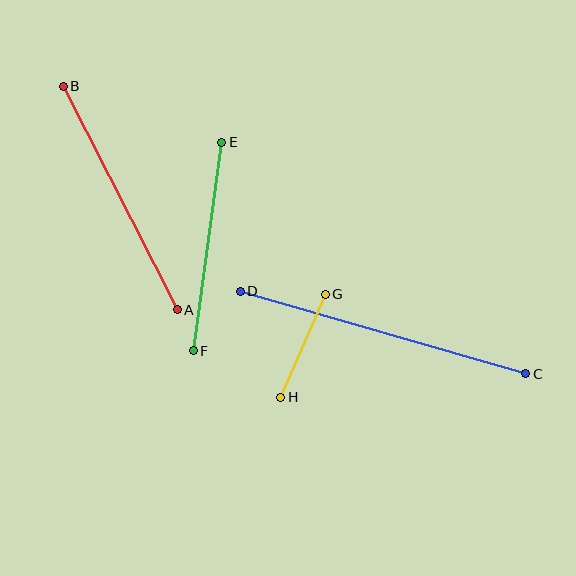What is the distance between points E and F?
The distance is approximately 211 pixels.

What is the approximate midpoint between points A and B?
The midpoint is at approximately (120, 198) pixels.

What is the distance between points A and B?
The distance is approximately 251 pixels.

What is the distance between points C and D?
The distance is approximately 297 pixels.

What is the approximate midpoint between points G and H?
The midpoint is at approximately (303, 346) pixels.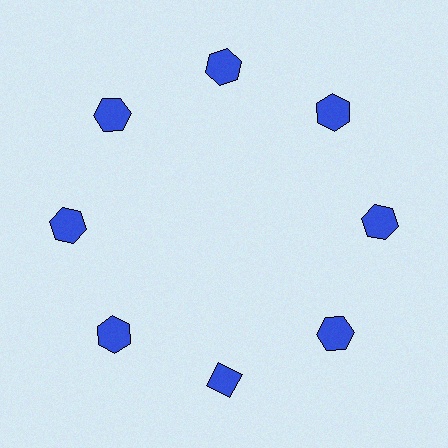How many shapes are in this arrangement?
There are 8 shapes arranged in a ring pattern.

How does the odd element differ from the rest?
It has a different shape: diamond instead of hexagon.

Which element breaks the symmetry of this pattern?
The blue diamond at roughly the 6 o'clock position breaks the symmetry. All other shapes are blue hexagons.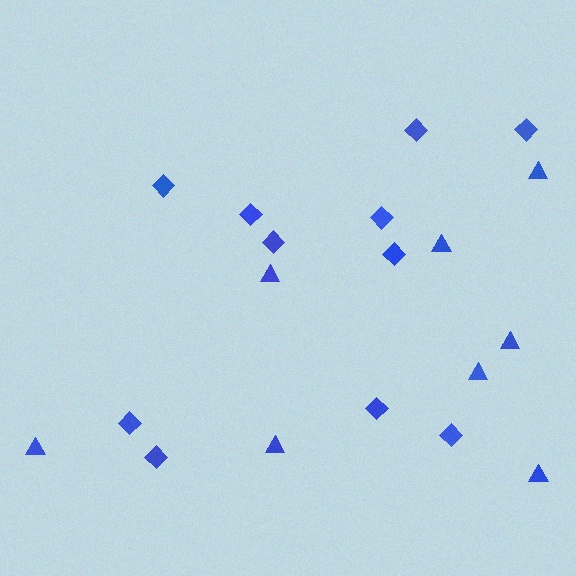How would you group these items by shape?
There are 2 groups: one group of diamonds (11) and one group of triangles (8).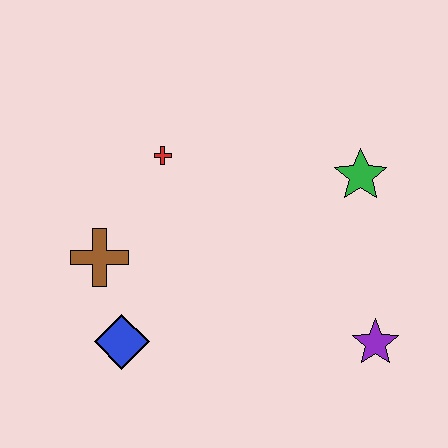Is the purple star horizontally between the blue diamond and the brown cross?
No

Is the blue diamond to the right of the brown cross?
Yes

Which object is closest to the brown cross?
The blue diamond is closest to the brown cross.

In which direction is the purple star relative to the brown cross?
The purple star is to the right of the brown cross.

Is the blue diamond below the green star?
Yes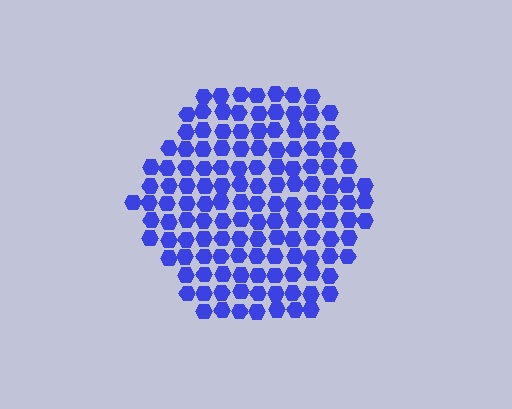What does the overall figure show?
The overall figure shows a hexagon.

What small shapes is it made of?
It is made of small hexagons.